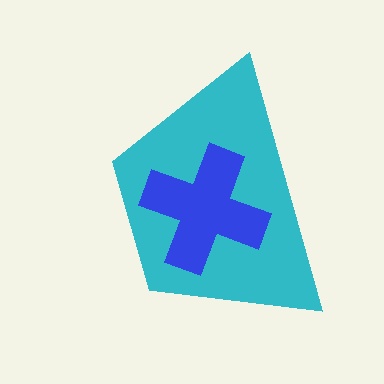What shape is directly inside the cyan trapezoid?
The blue cross.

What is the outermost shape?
The cyan trapezoid.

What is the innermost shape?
The blue cross.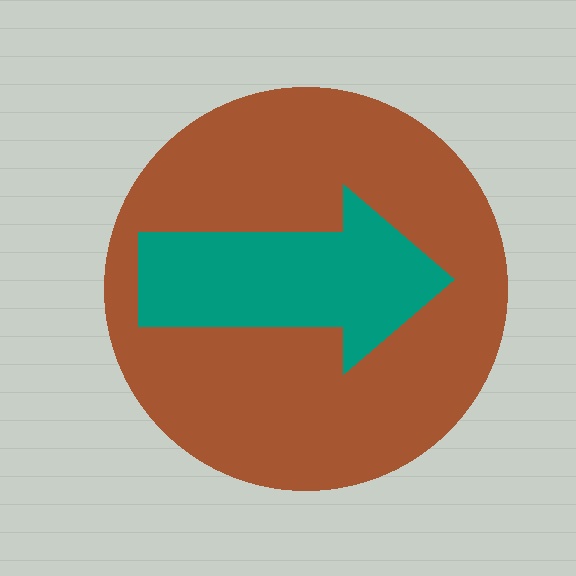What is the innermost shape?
The teal arrow.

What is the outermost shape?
The brown circle.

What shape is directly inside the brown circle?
The teal arrow.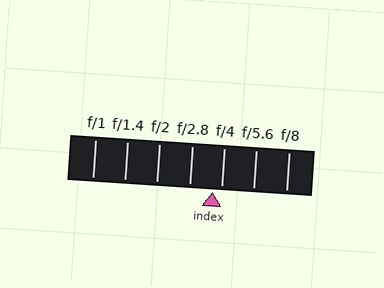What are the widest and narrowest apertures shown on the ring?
The widest aperture shown is f/1 and the narrowest is f/8.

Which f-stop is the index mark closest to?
The index mark is closest to f/4.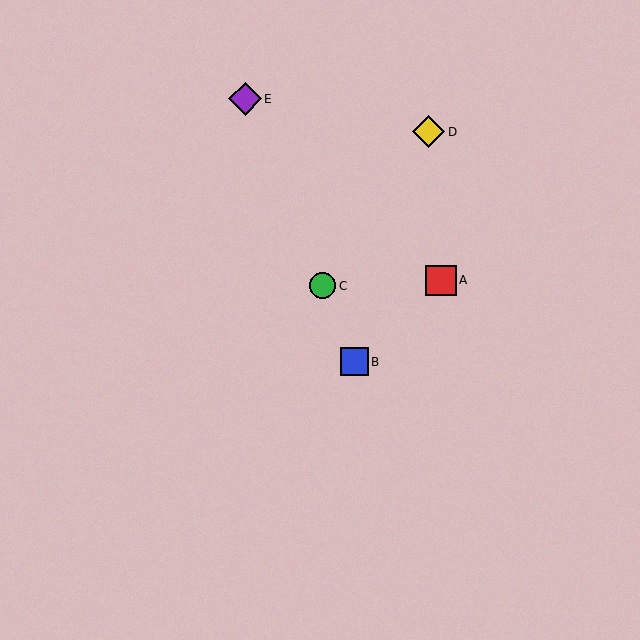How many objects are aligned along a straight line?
3 objects (B, C, E) are aligned along a straight line.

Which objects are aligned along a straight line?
Objects B, C, E are aligned along a straight line.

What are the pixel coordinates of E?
Object E is at (245, 99).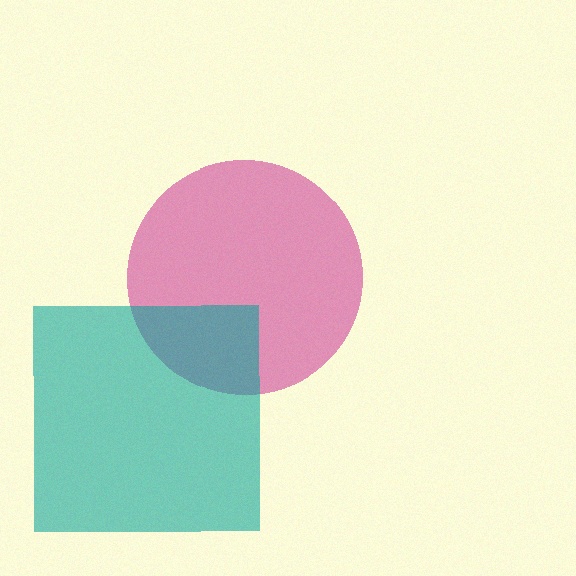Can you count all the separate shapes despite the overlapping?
Yes, there are 2 separate shapes.